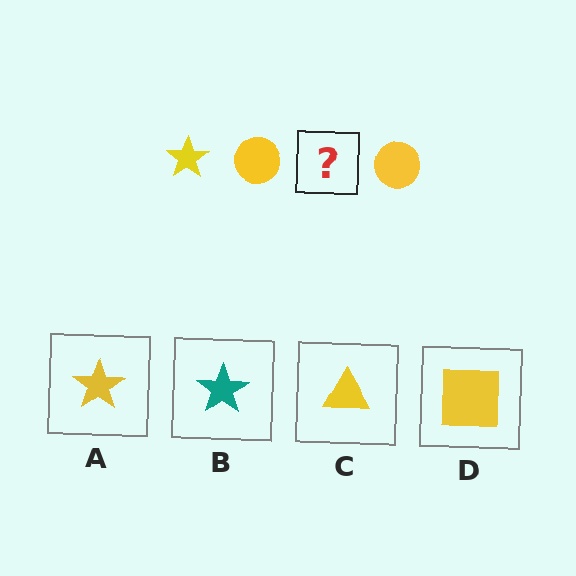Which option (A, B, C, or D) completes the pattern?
A.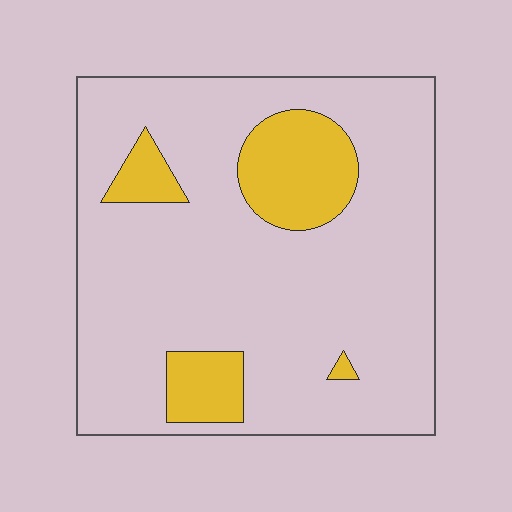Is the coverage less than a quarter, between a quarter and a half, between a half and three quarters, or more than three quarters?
Less than a quarter.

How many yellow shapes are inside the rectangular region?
4.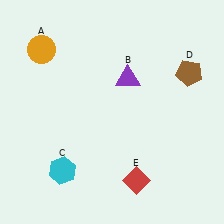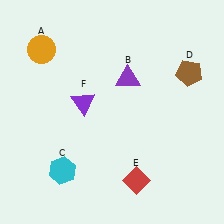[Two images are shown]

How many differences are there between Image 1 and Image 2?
There is 1 difference between the two images.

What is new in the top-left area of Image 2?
A purple triangle (F) was added in the top-left area of Image 2.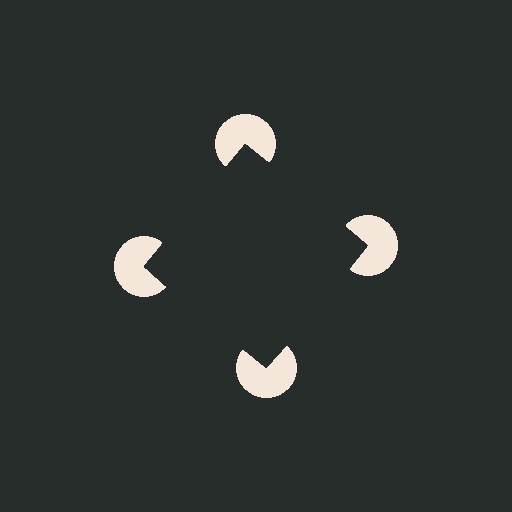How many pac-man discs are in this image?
There are 4 — one at each vertex of the illusory square.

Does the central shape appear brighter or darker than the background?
It typically appears slightly darker than the background, even though no actual brightness change is drawn.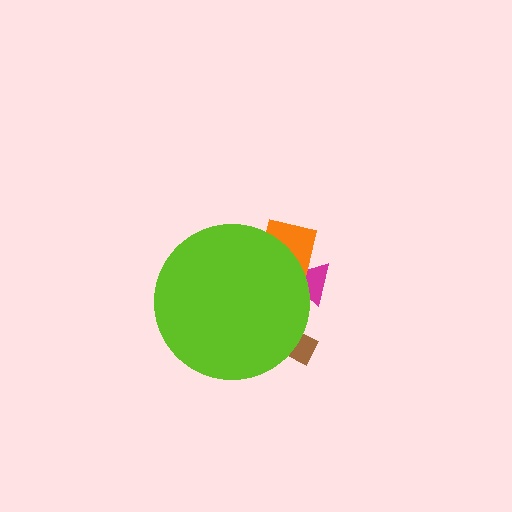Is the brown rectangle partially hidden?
Yes, the brown rectangle is partially hidden behind the lime circle.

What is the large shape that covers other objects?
A lime circle.